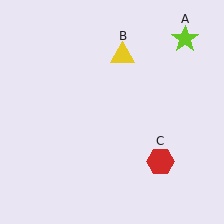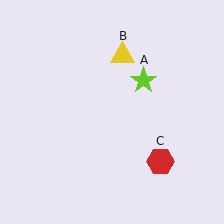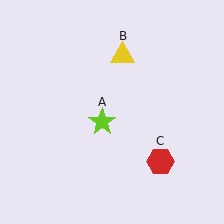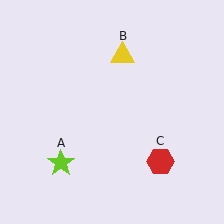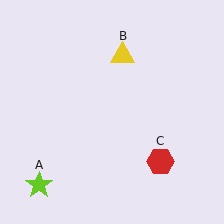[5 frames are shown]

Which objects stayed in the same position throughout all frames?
Yellow triangle (object B) and red hexagon (object C) remained stationary.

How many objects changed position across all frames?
1 object changed position: lime star (object A).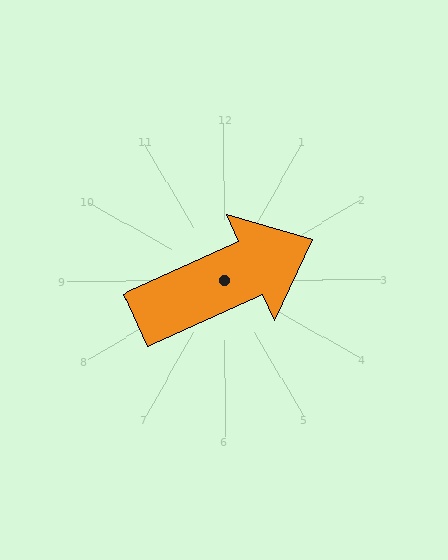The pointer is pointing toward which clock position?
Roughly 2 o'clock.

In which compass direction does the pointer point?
Northeast.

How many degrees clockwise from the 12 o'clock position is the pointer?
Approximately 65 degrees.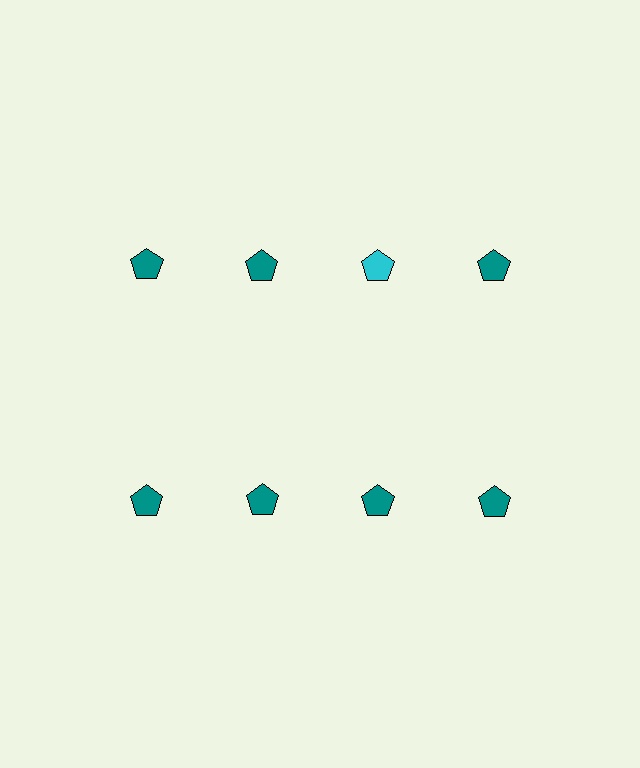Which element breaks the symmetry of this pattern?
The cyan pentagon in the top row, center column breaks the symmetry. All other shapes are teal pentagons.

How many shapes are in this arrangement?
There are 8 shapes arranged in a grid pattern.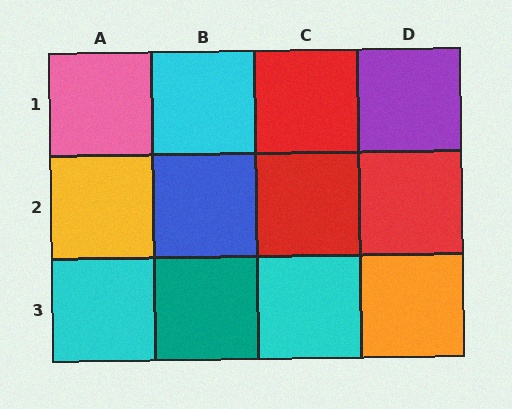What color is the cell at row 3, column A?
Cyan.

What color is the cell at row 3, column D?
Orange.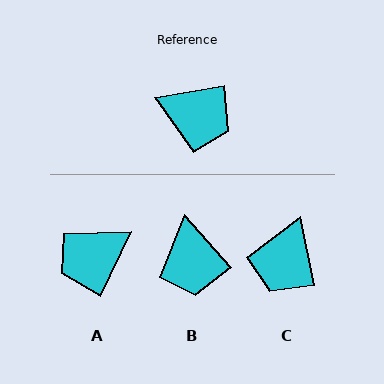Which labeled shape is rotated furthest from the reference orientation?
A, about 125 degrees away.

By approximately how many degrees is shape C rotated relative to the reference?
Approximately 88 degrees clockwise.